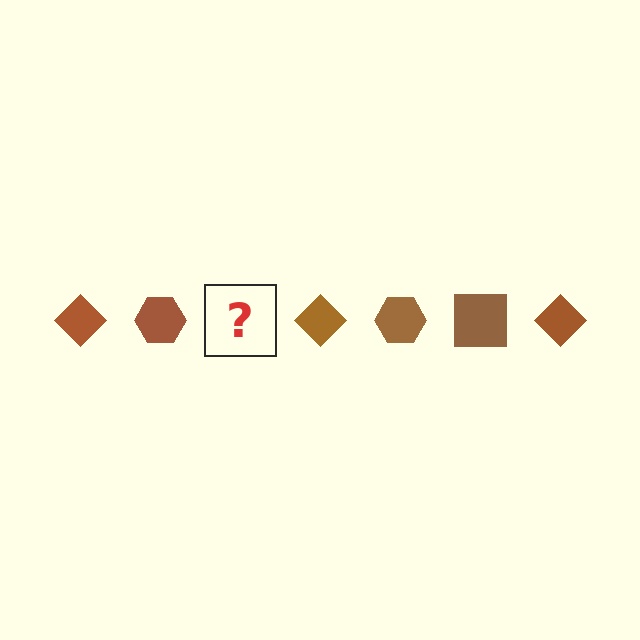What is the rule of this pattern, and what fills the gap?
The rule is that the pattern cycles through diamond, hexagon, square shapes in brown. The gap should be filled with a brown square.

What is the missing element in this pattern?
The missing element is a brown square.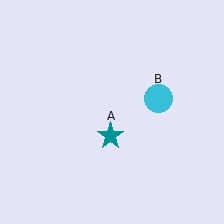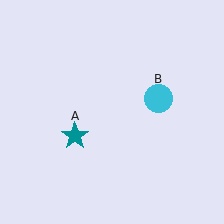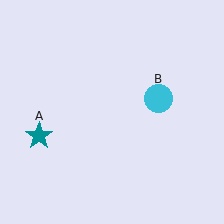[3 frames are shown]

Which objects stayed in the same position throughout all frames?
Cyan circle (object B) remained stationary.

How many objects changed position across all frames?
1 object changed position: teal star (object A).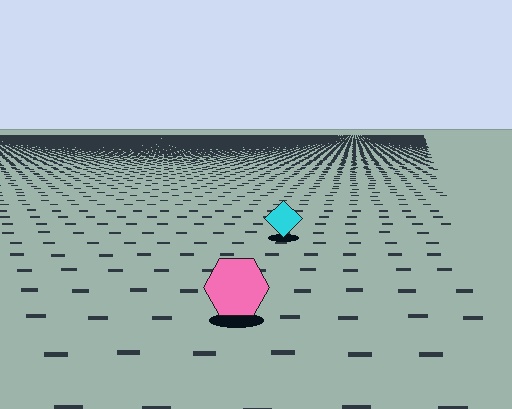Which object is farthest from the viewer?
The cyan diamond is farthest from the viewer. It appears smaller and the ground texture around it is denser.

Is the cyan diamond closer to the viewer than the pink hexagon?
No. The pink hexagon is closer — you can tell from the texture gradient: the ground texture is coarser near it.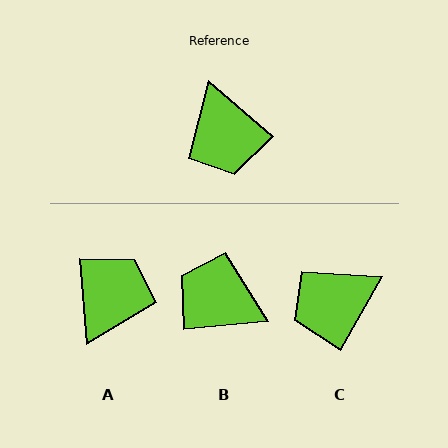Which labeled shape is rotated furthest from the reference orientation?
A, about 135 degrees away.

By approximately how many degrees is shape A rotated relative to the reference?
Approximately 135 degrees counter-clockwise.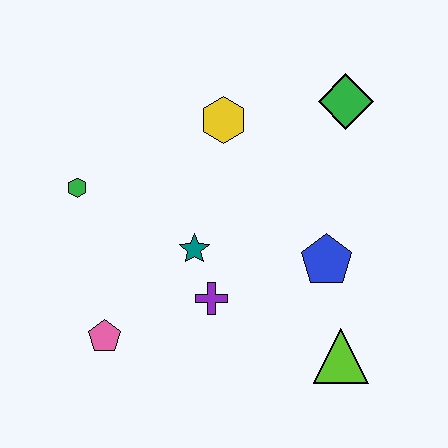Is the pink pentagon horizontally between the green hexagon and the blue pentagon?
Yes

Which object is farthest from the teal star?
The green diamond is farthest from the teal star.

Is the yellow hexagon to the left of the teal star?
No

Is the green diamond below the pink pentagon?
No